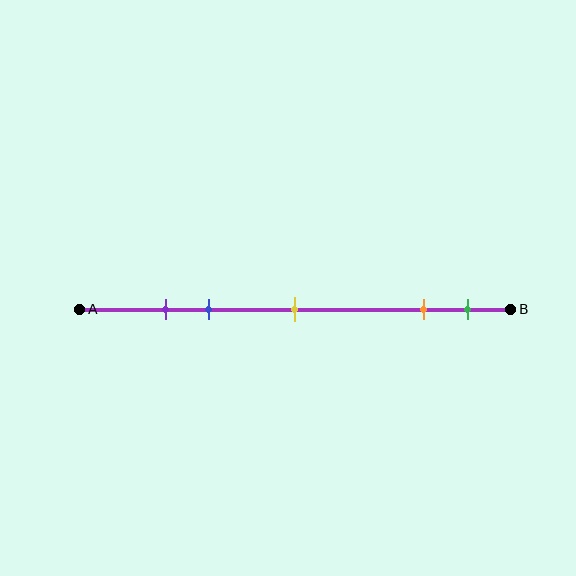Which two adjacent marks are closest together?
The purple and blue marks are the closest adjacent pair.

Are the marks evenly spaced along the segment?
No, the marks are not evenly spaced.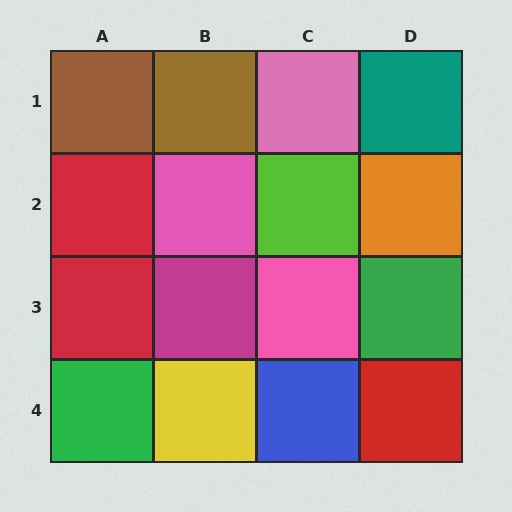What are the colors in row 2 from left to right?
Red, pink, lime, orange.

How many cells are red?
3 cells are red.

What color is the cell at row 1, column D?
Teal.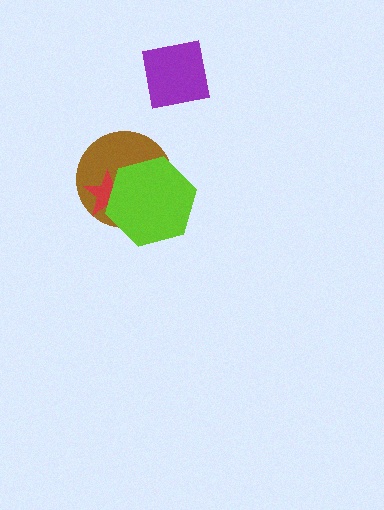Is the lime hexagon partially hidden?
No, no other shape covers it.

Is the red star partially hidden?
Yes, it is partially covered by another shape.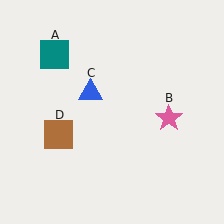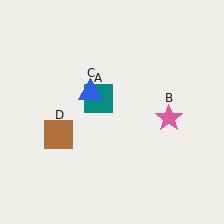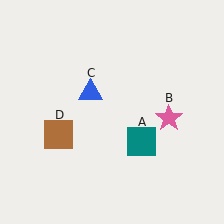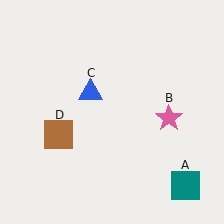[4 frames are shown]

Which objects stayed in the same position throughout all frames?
Pink star (object B) and blue triangle (object C) and brown square (object D) remained stationary.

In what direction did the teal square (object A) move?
The teal square (object A) moved down and to the right.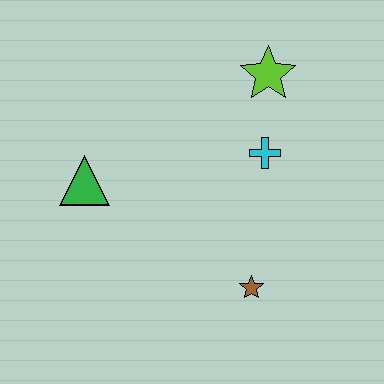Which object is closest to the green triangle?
The cyan cross is closest to the green triangle.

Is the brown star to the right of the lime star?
No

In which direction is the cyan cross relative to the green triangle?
The cyan cross is to the right of the green triangle.